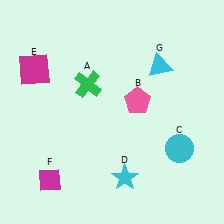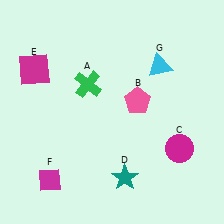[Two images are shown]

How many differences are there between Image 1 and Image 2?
There are 2 differences between the two images.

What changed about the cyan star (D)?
In Image 1, D is cyan. In Image 2, it changed to teal.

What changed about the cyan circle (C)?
In Image 1, C is cyan. In Image 2, it changed to magenta.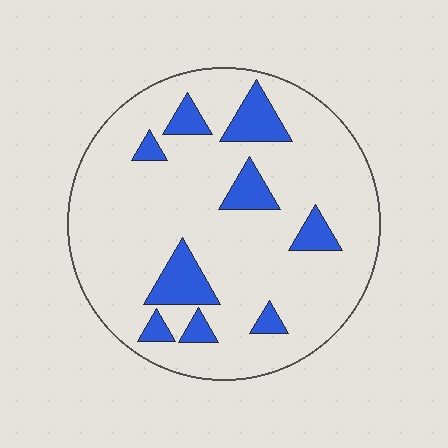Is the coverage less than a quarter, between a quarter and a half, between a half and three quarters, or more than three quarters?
Less than a quarter.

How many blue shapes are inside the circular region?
9.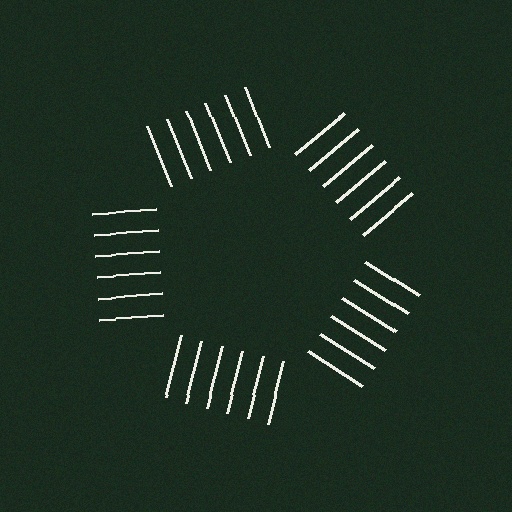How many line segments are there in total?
30 — 6 along each of the 5 edges.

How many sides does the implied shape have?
5 sides — the line-ends trace a pentagon.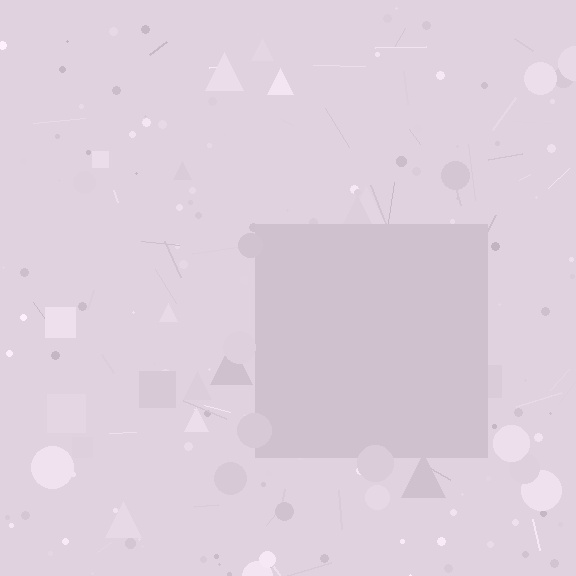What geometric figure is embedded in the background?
A square is embedded in the background.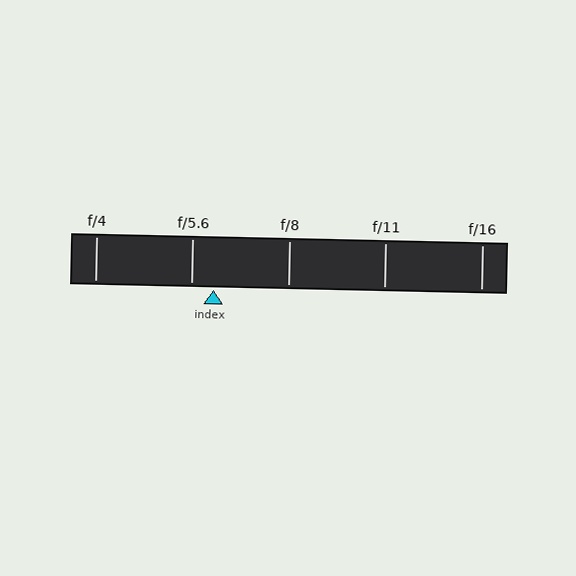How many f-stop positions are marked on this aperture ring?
There are 5 f-stop positions marked.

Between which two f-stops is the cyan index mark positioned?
The index mark is between f/5.6 and f/8.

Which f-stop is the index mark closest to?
The index mark is closest to f/5.6.